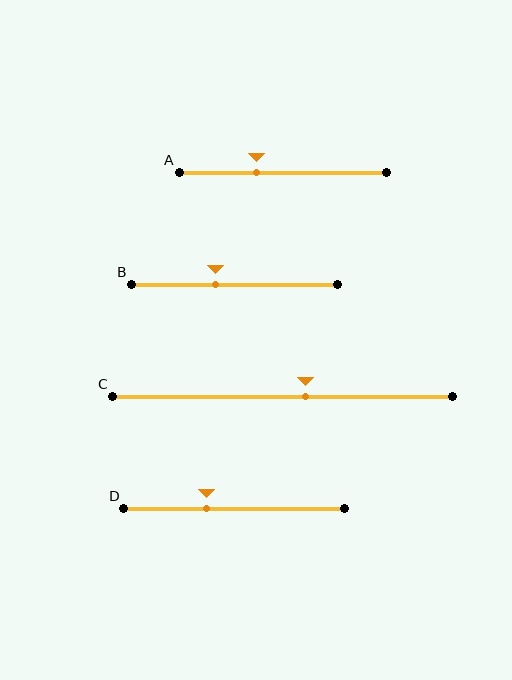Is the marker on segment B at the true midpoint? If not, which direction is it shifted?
No, the marker on segment B is shifted to the left by about 9% of the segment length.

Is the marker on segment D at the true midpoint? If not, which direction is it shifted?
No, the marker on segment D is shifted to the left by about 12% of the segment length.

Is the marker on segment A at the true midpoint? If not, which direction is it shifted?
No, the marker on segment A is shifted to the left by about 12% of the segment length.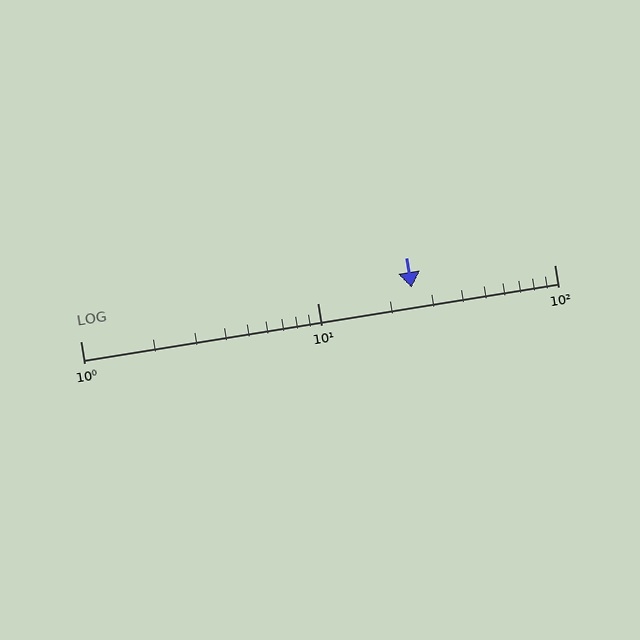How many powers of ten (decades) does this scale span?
The scale spans 2 decades, from 1 to 100.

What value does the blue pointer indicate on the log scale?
The pointer indicates approximately 25.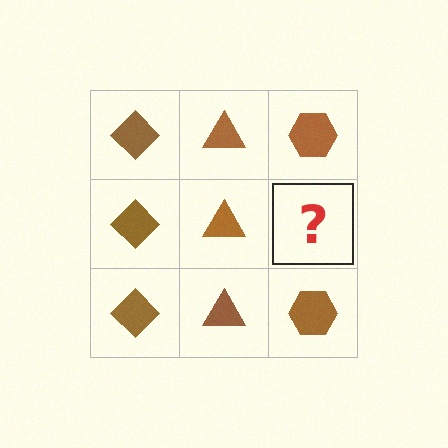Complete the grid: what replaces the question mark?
The question mark should be replaced with a brown hexagon.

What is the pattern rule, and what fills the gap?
The rule is that each column has a consistent shape. The gap should be filled with a brown hexagon.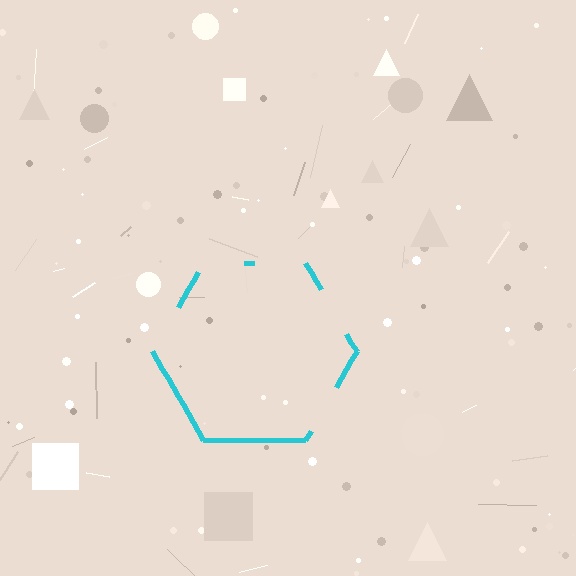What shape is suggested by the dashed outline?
The dashed outline suggests a hexagon.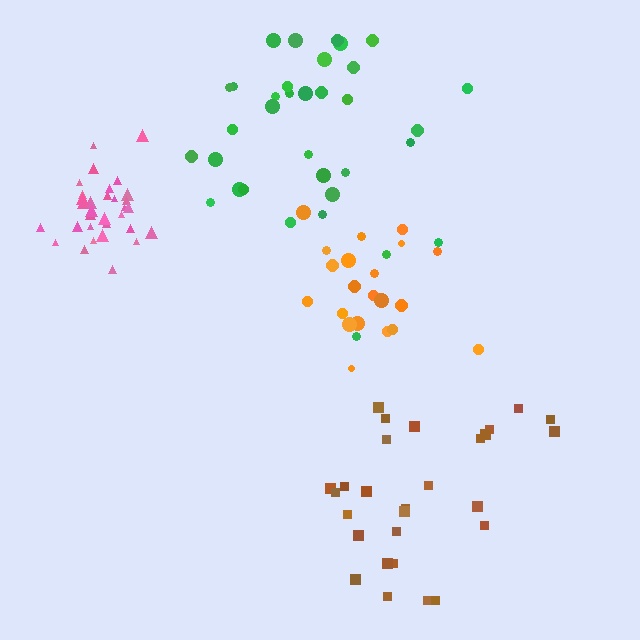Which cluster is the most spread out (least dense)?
Brown.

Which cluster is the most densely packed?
Pink.